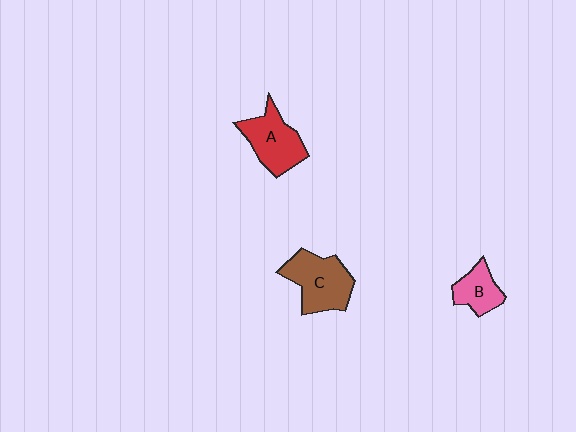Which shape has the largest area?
Shape C (brown).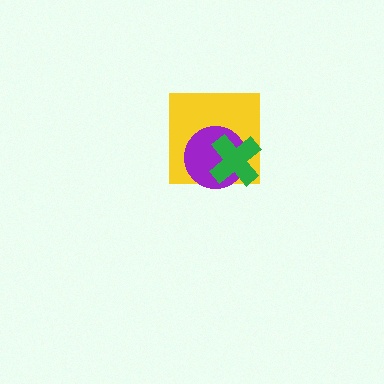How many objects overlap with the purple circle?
2 objects overlap with the purple circle.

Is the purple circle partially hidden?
Yes, it is partially covered by another shape.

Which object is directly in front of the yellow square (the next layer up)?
The purple circle is directly in front of the yellow square.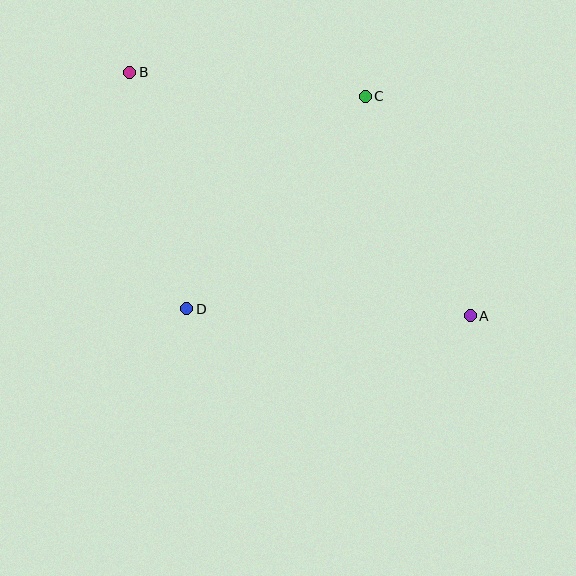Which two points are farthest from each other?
Points A and B are farthest from each other.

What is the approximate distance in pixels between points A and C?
The distance between A and C is approximately 243 pixels.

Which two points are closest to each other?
Points B and C are closest to each other.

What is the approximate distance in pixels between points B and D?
The distance between B and D is approximately 243 pixels.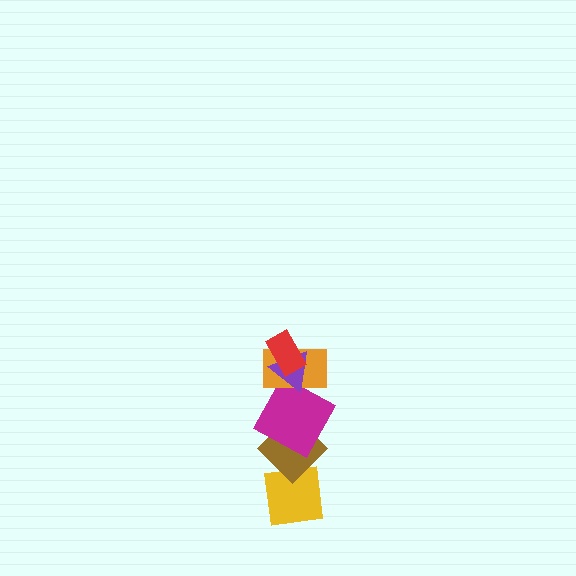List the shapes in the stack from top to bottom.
From top to bottom: the red rectangle, the purple triangle, the orange rectangle, the magenta square, the brown diamond, the yellow square.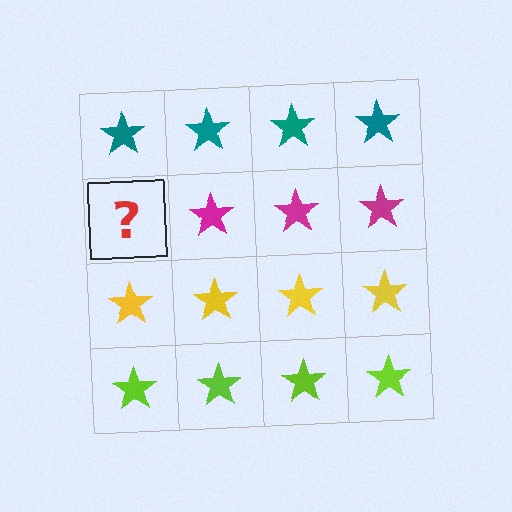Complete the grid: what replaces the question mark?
The question mark should be replaced with a magenta star.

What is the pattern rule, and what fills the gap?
The rule is that each row has a consistent color. The gap should be filled with a magenta star.